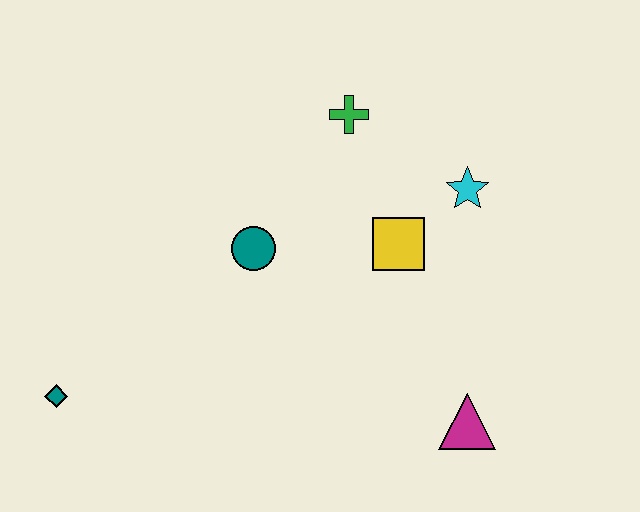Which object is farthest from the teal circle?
The magenta triangle is farthest from the teal circle.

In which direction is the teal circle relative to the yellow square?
The teal circle is to the left of the yellow square.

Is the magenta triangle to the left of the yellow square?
No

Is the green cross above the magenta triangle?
Yes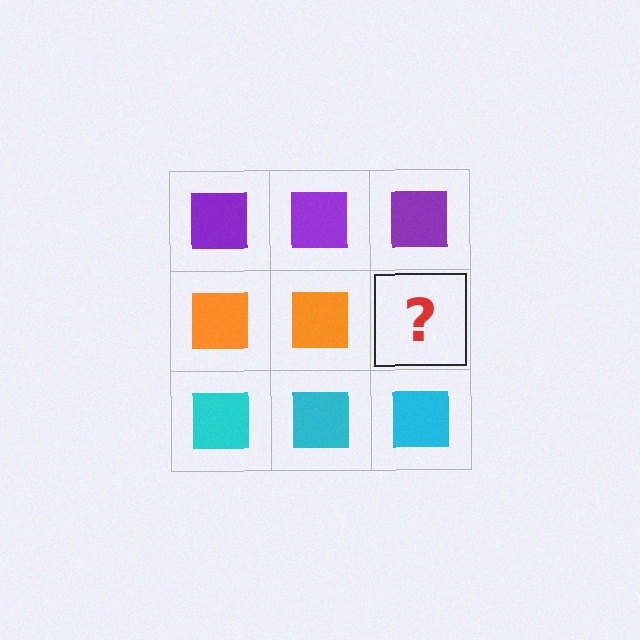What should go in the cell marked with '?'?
The missing cell should contain an orange square.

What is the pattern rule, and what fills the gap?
The rule is that each row has a consistent color. The gap should be filled with an orange square.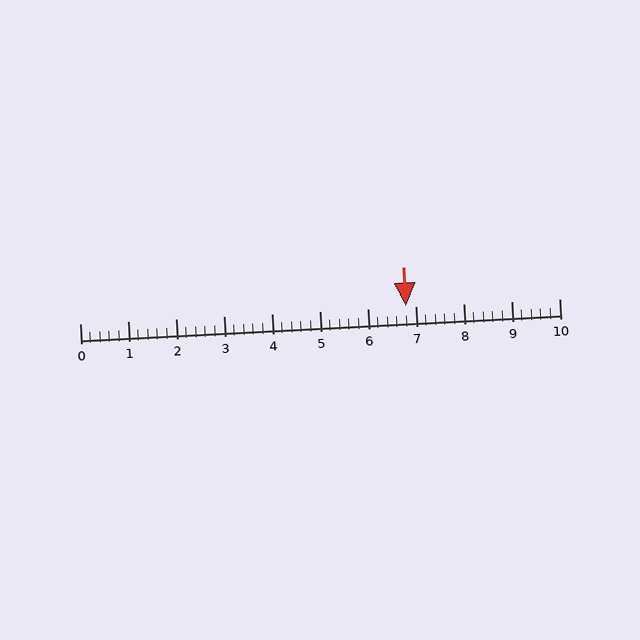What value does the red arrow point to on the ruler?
The red arrow points to approximately 6.8.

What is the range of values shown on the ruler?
The ruler shows values from 0 to 10.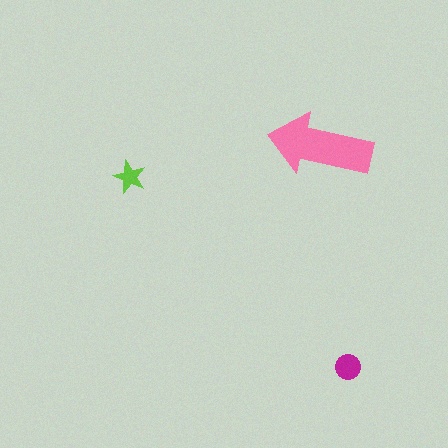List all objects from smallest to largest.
The lime star, the magenta circle, the pink arrow.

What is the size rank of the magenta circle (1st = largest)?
2nd.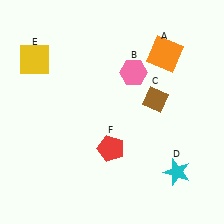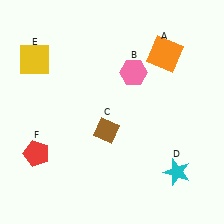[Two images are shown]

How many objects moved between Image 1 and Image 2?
2 objects moved between the two images.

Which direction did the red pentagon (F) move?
The red pentagon (F) moved left.